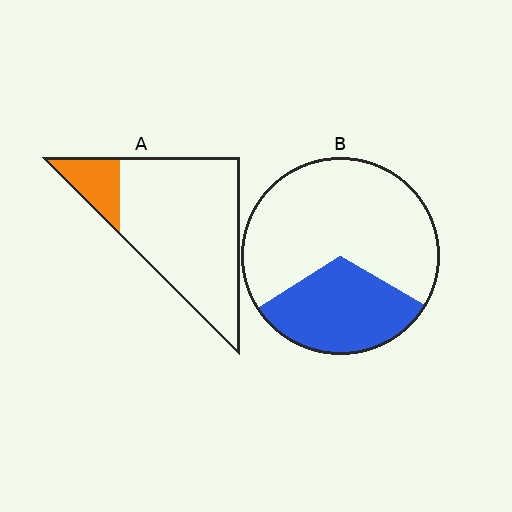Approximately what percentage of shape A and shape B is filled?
A is approximately 15% and B is approximately 35%.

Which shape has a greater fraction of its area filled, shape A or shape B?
Shape B.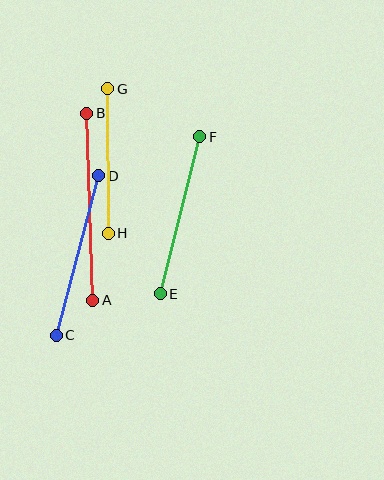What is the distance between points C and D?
The distance is approximately 165 pixels.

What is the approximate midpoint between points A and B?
The midpoint is at approximately (90, 207) pixels.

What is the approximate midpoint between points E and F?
The midpoint is at approximately (180, 215) pixels.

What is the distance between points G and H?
The distance is approximately 144 pixels.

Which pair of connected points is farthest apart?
Points A and B are farthest apart.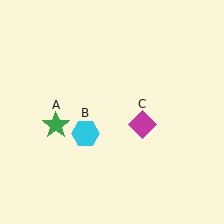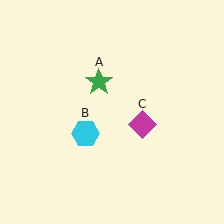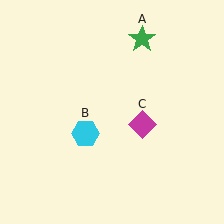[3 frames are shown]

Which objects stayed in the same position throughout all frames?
Cyan hexagon (object B) and magenta diamond (object C) remained stationary.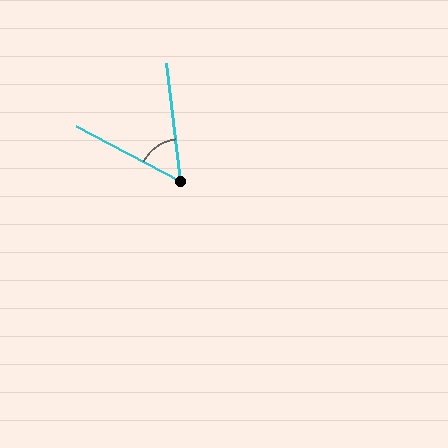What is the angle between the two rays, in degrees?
Approximately 55 degrees.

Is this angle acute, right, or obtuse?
It is acute.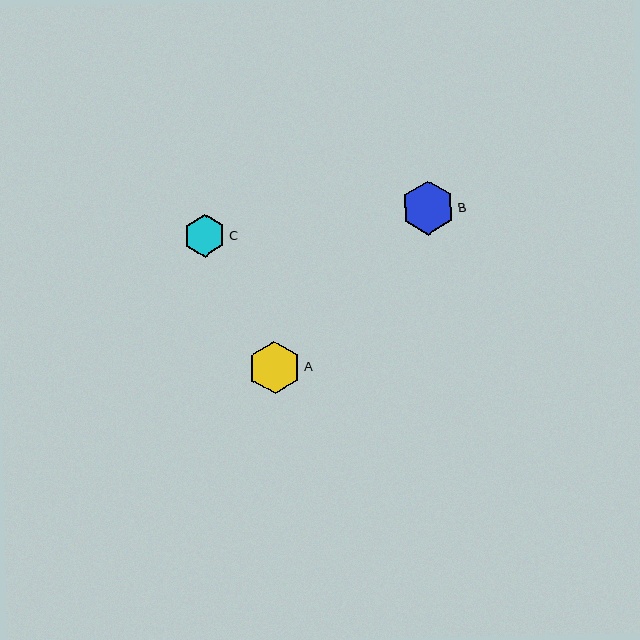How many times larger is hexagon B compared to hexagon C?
Hexagon B is approximately 1.3 times the size of hexagon C.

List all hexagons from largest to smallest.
From largest to smallest: B, A, C.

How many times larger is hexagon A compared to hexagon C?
Hexagon A is approximately 1.2 times the size of hexagon C.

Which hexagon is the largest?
Hexagon B is the largest with a size of approximately 54 pixels.